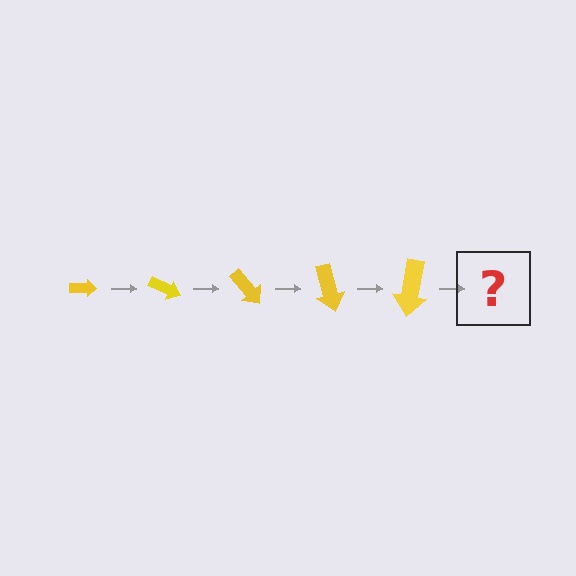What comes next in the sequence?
The next element should be an arrow, larger than the previous one and rotated 125 degrees from the start.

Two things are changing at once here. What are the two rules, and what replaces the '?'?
The two rules are that the arrow grows larger each step and it rotates 25 degrees each step. The '?' should be an arrow, larger than the previous one and rotated 125 degrees from the start.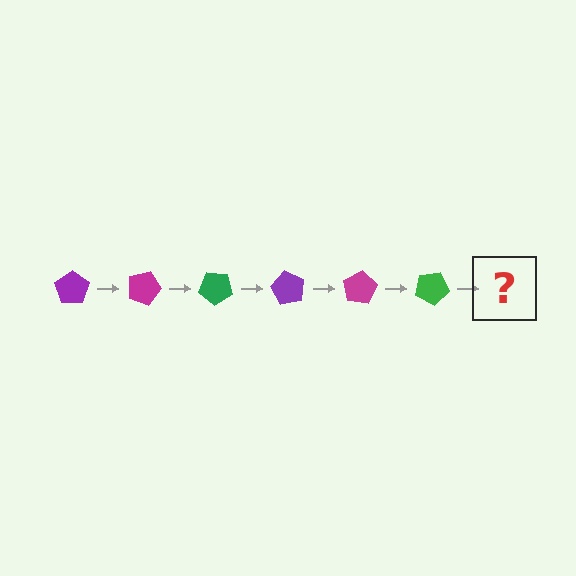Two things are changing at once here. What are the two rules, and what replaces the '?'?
The two rules are that it rotates 20 degrees each step and the color cycles through purple, magenta, and green. The '?' should be a purple pentagon, rotated 120 degrees from the start.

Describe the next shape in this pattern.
It should be a purple pentagon, rotated 120 degrees from the start.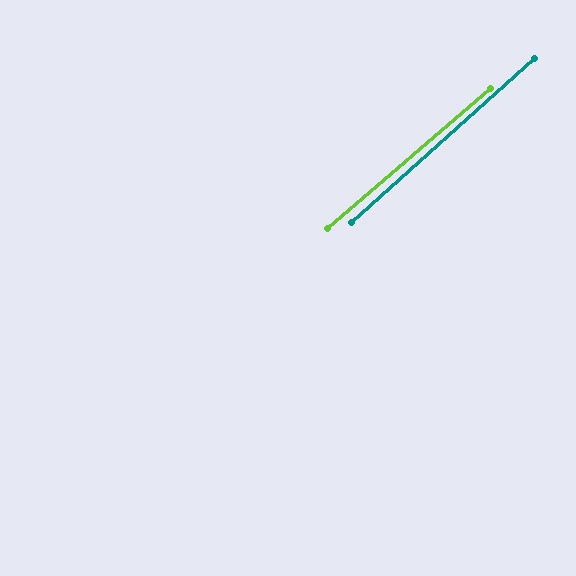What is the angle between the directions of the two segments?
Approximately 1 degree.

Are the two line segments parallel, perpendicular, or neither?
Parallel — their directions differ by only 1.3°.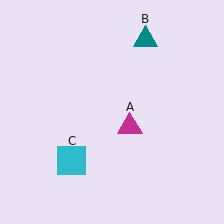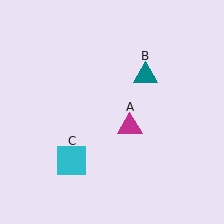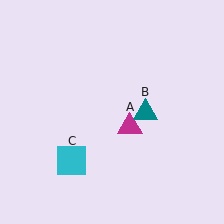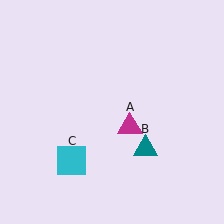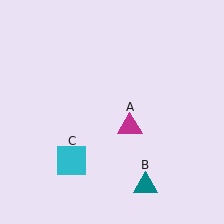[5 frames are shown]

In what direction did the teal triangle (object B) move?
The teal triangle (object B) moved down.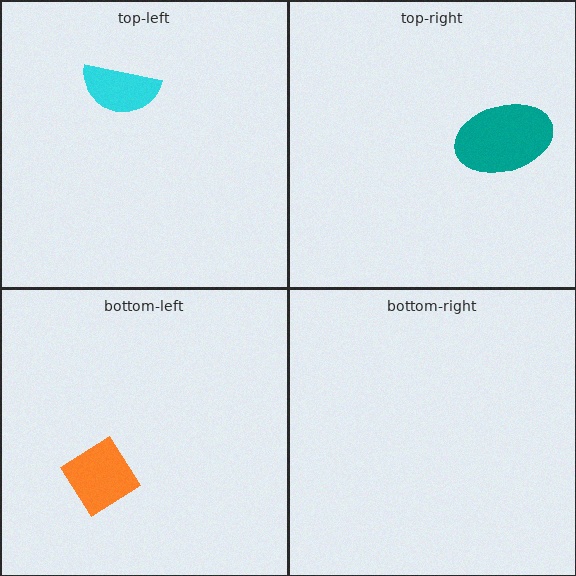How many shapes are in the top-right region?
1.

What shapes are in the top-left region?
The cyan semicircle.